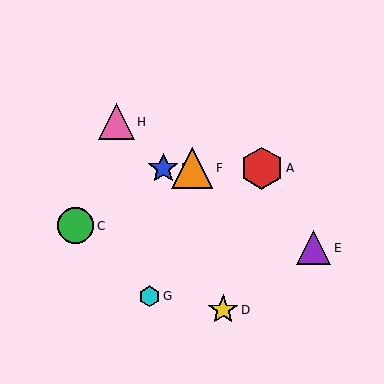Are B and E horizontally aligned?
No, B is at y≈168 and E is at y≈248.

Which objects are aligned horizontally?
Objects A, B, F are aligned horizontally.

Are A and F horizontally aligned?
Yes, both are at y≈168.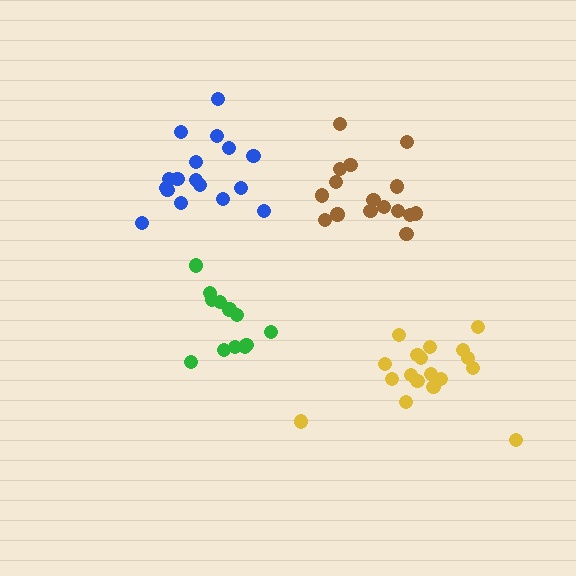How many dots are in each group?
Group 1: 16 dots, Group 2: 12 dots, Group 3: 18 dots, Group 4: 17 dots (63 total).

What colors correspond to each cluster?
The clusters are colored: brown, green, yellow, blue.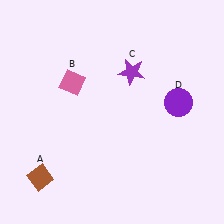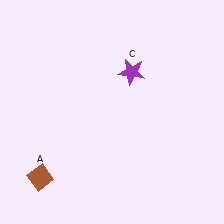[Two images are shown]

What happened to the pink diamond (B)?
The pink diamond (B) was removed in Image 2. It was in the top-left area of Image 1.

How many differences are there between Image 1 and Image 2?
There are 2 differences between the two images.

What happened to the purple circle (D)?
The purple circle (D) was removed in Image 2. It was in the top-right area of Image 1.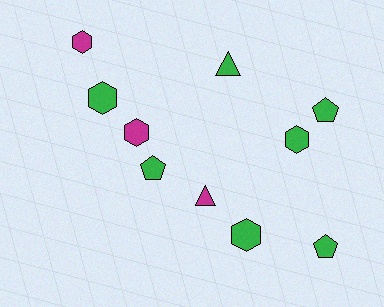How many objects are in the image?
There are 10 objects.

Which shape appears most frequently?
Hexagon, with 5 objects.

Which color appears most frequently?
Green, with 7 objects.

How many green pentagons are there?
There are 3 green pentagons.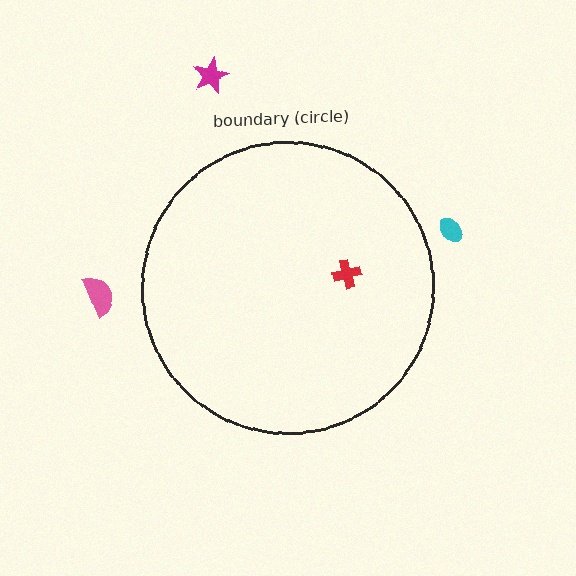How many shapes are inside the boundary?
1 inside, 3 outside.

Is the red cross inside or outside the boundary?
Inside.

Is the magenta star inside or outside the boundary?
Outside.